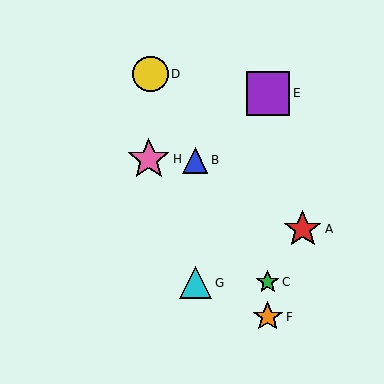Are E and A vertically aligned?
No, E is at x≈268 and A is at x≈303.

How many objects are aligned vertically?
3 objects (C, E, F) are aligned vertically.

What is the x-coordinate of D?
Object D is at x≈150.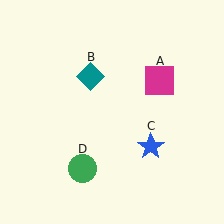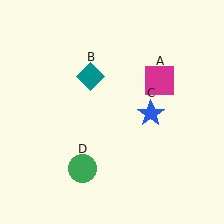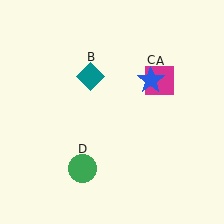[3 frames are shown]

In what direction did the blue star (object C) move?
The blue star (object C) moved up.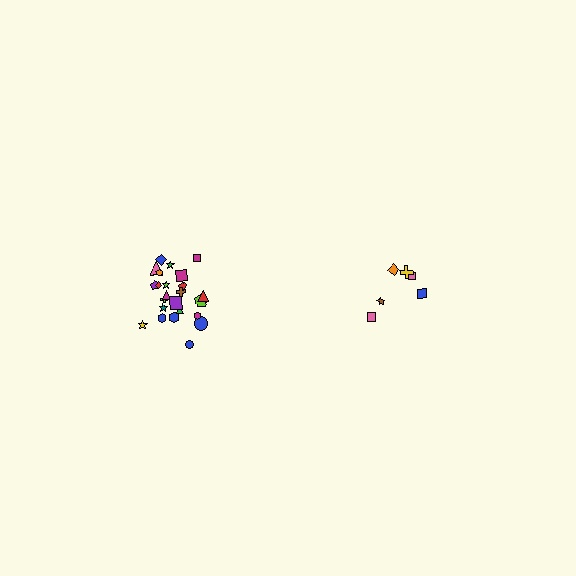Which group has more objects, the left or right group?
The left group.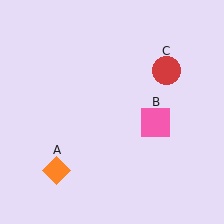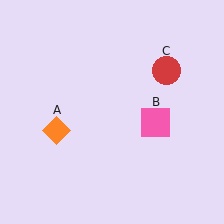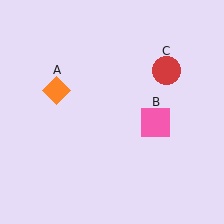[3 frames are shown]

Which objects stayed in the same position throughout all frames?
Pink square (object B) and red circle (object C) remained stationary.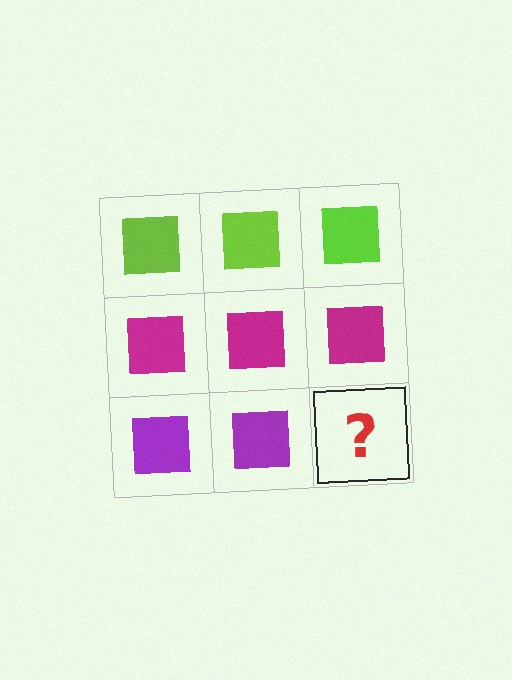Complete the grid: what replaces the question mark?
The question mark should be replaced with a purple square.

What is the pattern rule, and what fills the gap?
The rule is that each row has a consistent color. The gap should be filled with a purple square.